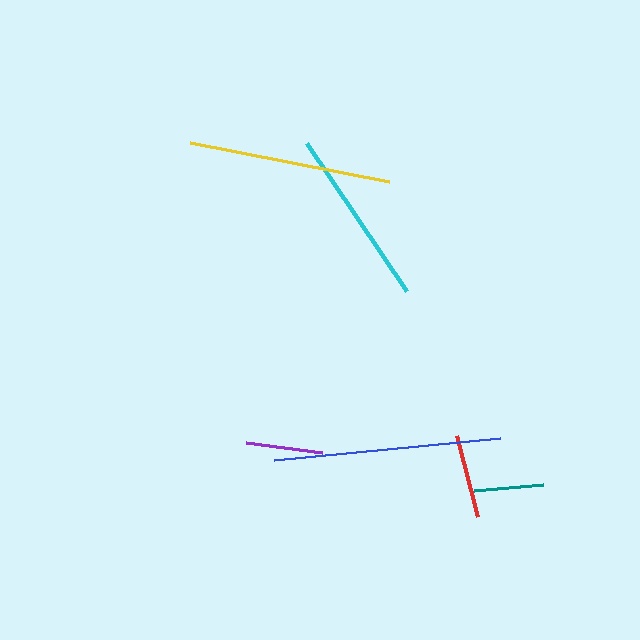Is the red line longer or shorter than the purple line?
The red line is longer than the purple line.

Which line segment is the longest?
The blue line is the longest at approximately 227 pixels.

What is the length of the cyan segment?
The cyan segment is approximately 178 pixels long.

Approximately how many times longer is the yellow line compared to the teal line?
The yellow line is approximately 2.9 times the length of the teal line.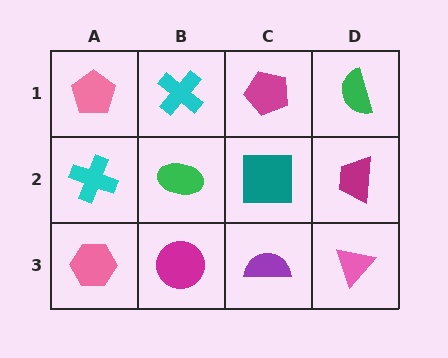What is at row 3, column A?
A pink hexagon.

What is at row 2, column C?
A teal square.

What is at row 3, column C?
A purple semicircle.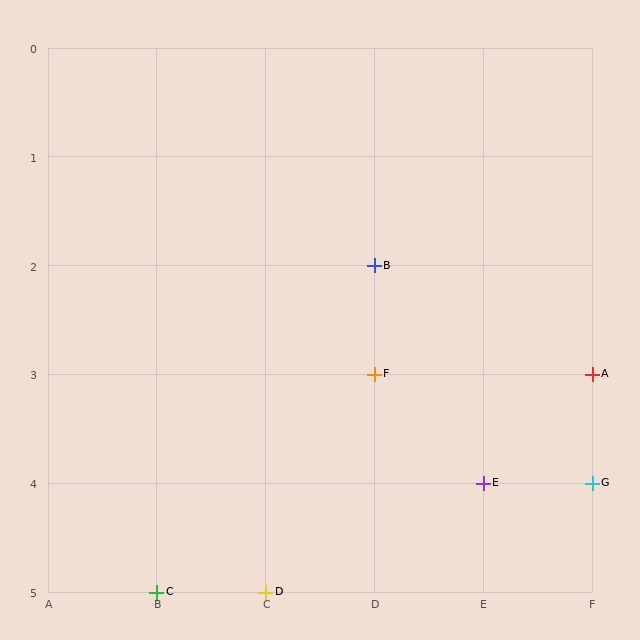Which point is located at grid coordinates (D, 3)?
Point F is at (D, 3).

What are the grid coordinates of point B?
Point B is at grid coordinates (D, 2).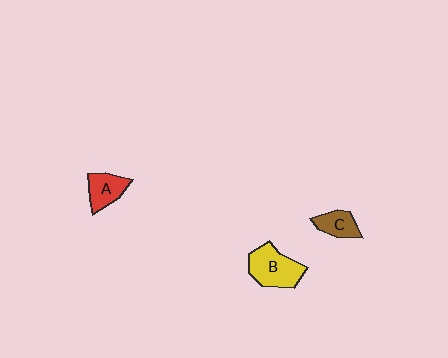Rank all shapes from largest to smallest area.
From largest to smallest: B (yellow), A (red), C (brown).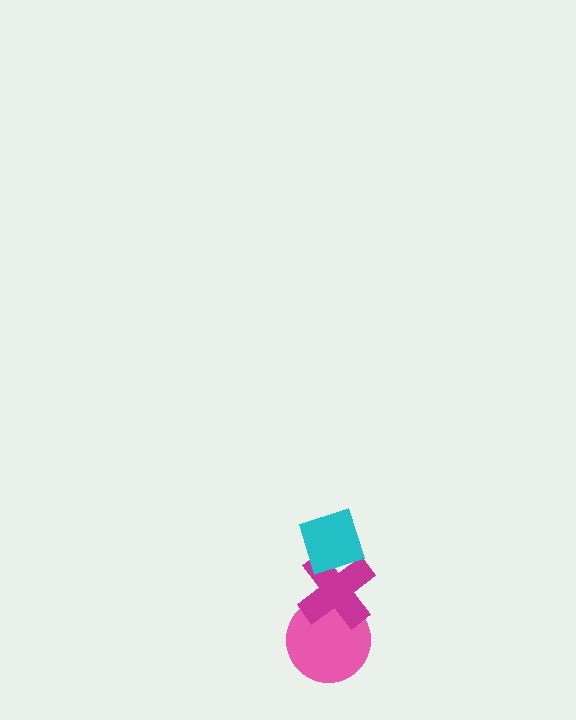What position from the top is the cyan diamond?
The cyan diamond is 1st from the top.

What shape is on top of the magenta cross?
The cyan diamond is on top of the magenta cross.